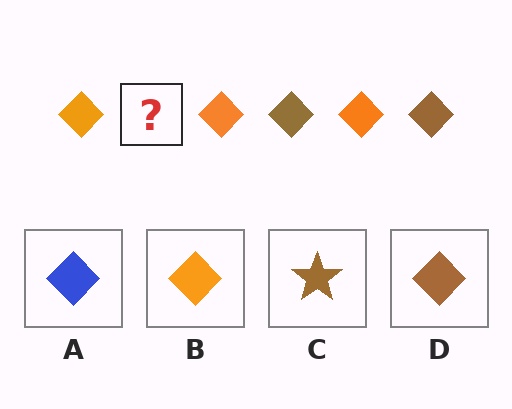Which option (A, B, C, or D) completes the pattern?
D.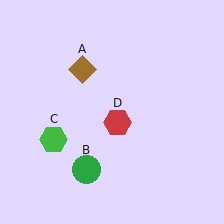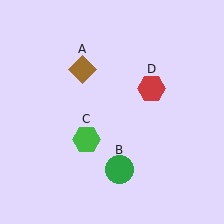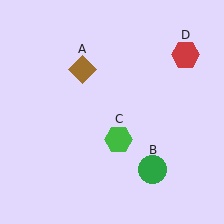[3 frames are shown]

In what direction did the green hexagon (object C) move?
The green hexagon (object C) moved right.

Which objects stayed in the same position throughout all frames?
Brown diamond (object A) remained stationary.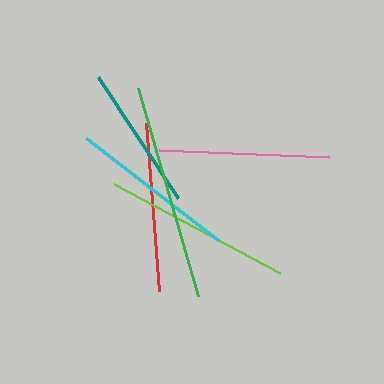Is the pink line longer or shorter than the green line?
The green line is longer than the pink line.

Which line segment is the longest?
The green line is the longest at approximately 216 pixels.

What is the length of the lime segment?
The lime segment is approximately 189 pixels long.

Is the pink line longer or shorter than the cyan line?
The pink line is longer than the cyan line.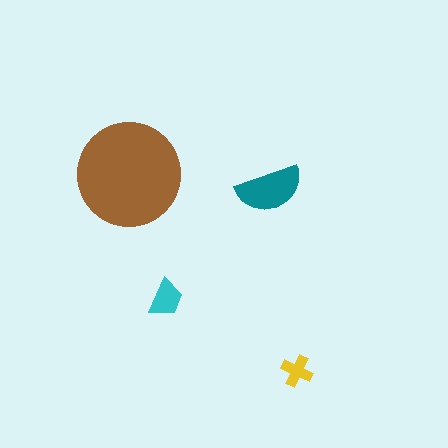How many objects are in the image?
There are 4 objects in the image.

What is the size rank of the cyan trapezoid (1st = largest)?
3rd.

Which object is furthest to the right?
The yellow cross is rightmost.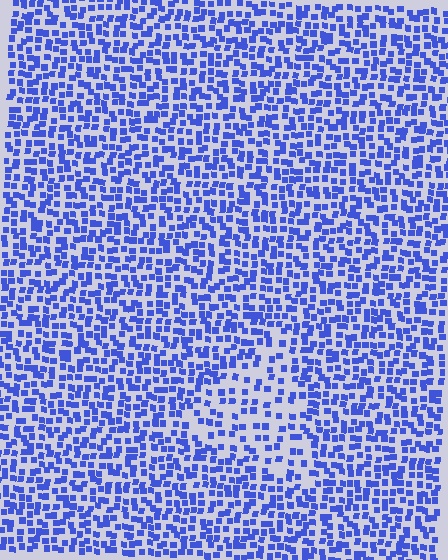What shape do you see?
I see a triangle.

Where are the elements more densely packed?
The elements are more densely packed outside the triangle boundary.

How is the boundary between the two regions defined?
The boundary is defined by a change in element density (approximately 1.8x ratio). All elements are the same color, size, and shape.